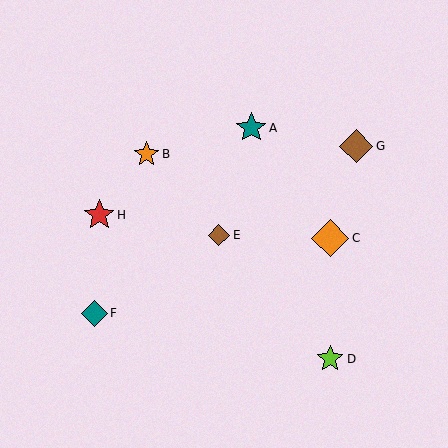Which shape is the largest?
The orange diamond (labeled C) is the largest.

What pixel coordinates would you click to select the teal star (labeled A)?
Click at (251, 128) to select the teal star A.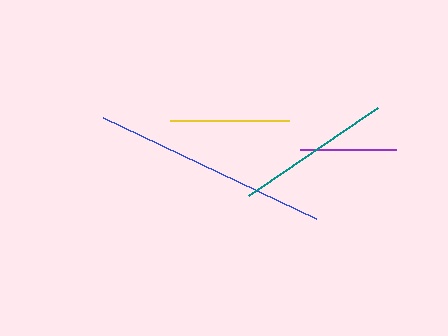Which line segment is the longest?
The blue line is the longest at approximately 236 pixels.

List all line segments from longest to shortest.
From longest to shortest: blue, teal, yellow, purple.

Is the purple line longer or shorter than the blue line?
The blue line is longer than the purple line.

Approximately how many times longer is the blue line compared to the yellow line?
The blue line is approximately 2.0 times the length of the yellow line.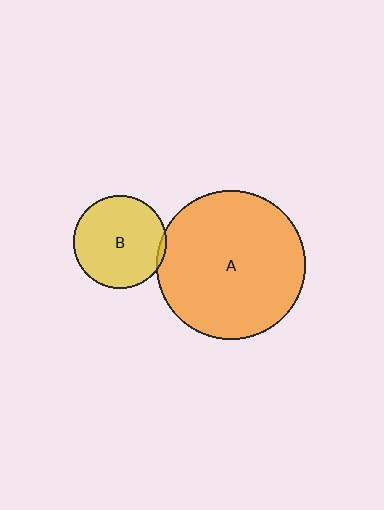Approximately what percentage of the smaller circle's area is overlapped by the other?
Approximately 5%.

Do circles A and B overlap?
Yes.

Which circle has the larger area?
Circle A (orange).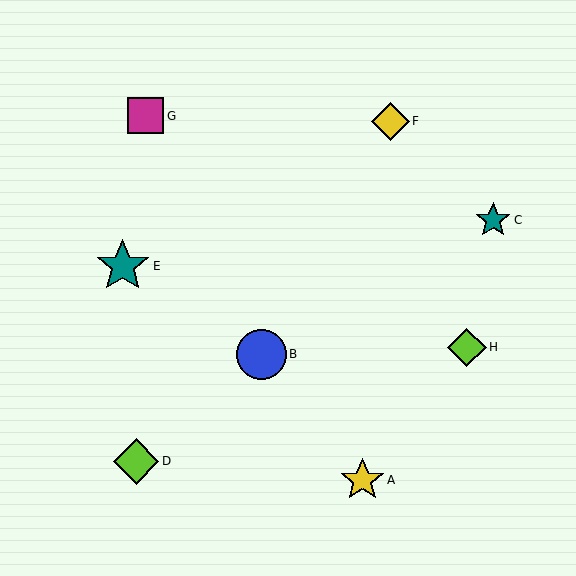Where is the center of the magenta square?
The center of the magenta square is at (146, 116).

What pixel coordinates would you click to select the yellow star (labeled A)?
Click at (362, 480) to select the yellow star A.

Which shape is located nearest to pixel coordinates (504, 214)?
The teal star (labeled C) at (493, 220) is nearest to that location.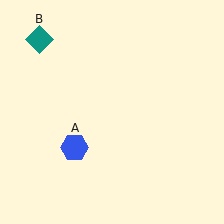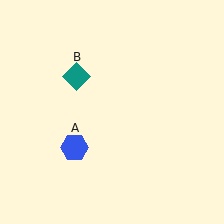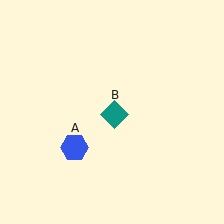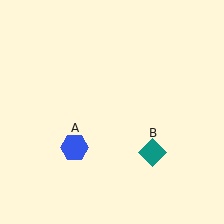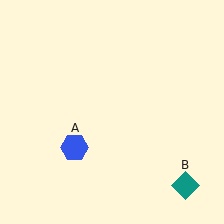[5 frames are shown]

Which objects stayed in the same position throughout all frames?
Blue hexagon (object A) remained stationary.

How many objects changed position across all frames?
1 object changed position: teal diamond (object B).